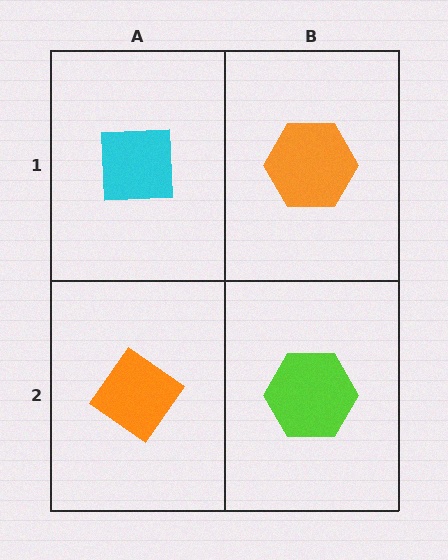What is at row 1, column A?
A cyan square.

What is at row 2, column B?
A lime hexagon.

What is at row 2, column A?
An orange diamond.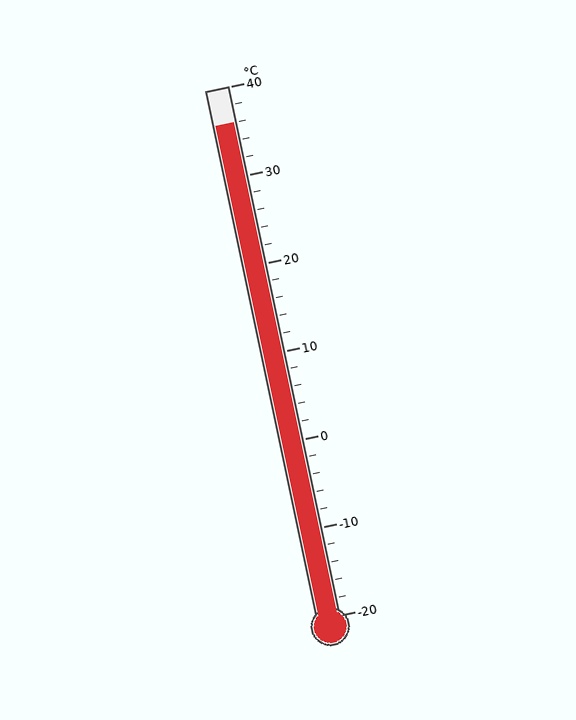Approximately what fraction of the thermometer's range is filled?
The thermometer is filled to approximately 95% of its range.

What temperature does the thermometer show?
The thermometer shows approximately 36°C.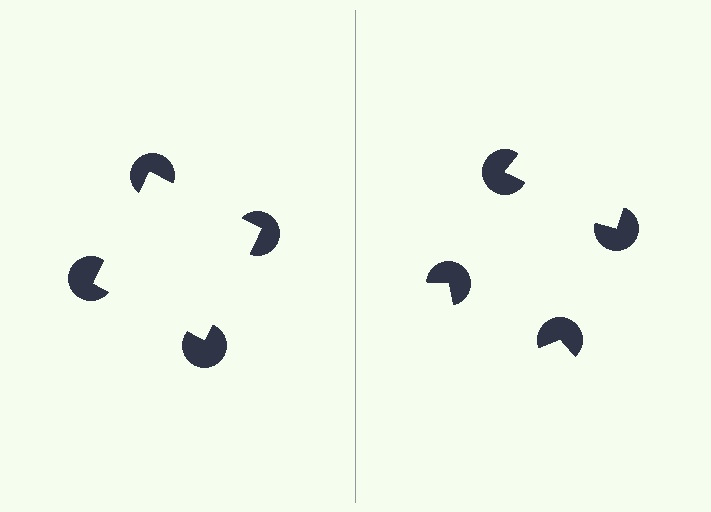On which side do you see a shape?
An illusory square appears on the left side. On the right side the wedge cuts are rotated, so no coherent shape forms.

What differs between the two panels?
The pac-man discs are positioned identically on both sides; only the wedge orientations differ. On the left they align to a square; on the right they are misaligned.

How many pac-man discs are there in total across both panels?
8 — 4 on each side.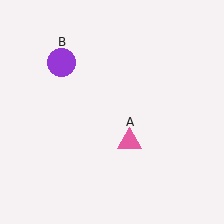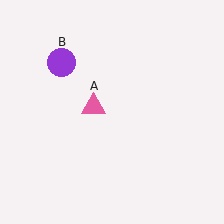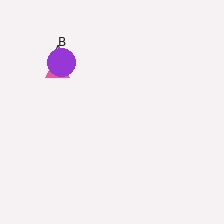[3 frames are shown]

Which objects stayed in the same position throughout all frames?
Purple circle (object B) remained stationary.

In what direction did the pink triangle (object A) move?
The pink triangle (object A) moved up and to the left.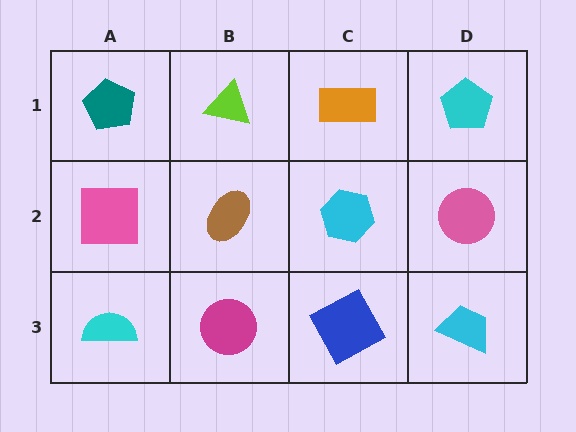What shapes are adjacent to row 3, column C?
A cyan hexagon (row 2, column C), a magenta circle (row 3, column B), a cyan trapezoid (row 3, column D).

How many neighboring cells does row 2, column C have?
4.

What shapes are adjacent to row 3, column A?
A pink square (row 2, column A), a magenta circle (row 3, column B).